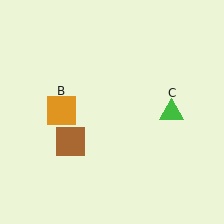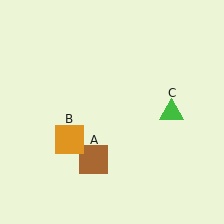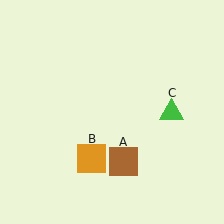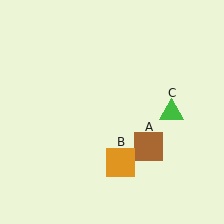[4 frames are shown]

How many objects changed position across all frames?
2 objects changed position: brown square (object A), orange square (object B).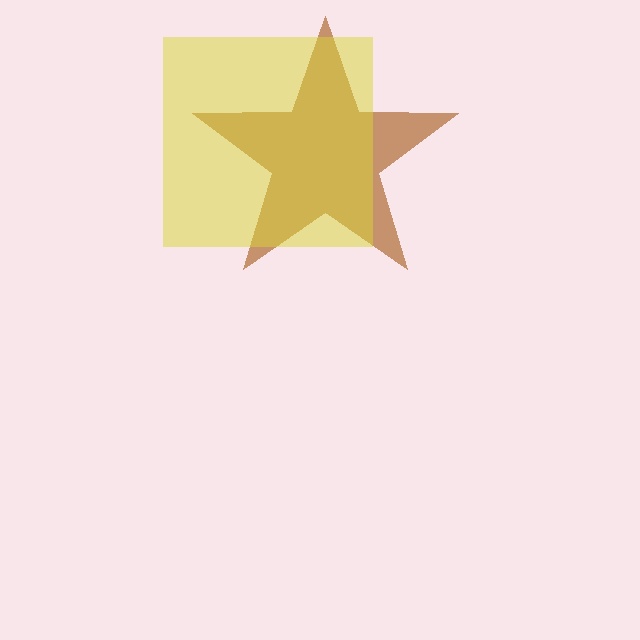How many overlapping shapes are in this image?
There are 2 overlapping shapes in the image.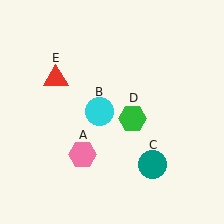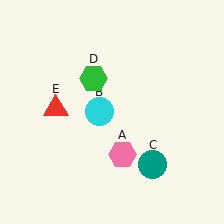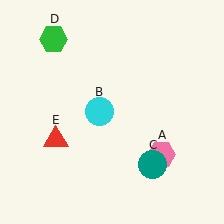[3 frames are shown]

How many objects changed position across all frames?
3 objects changed position: pink hexagon (object A), green hexagon (object D), red triangle (object E).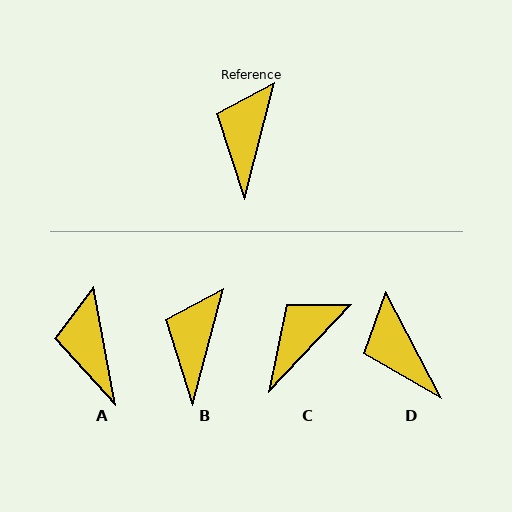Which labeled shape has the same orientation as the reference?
B.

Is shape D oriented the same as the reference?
No, it is off by about 42 degrees.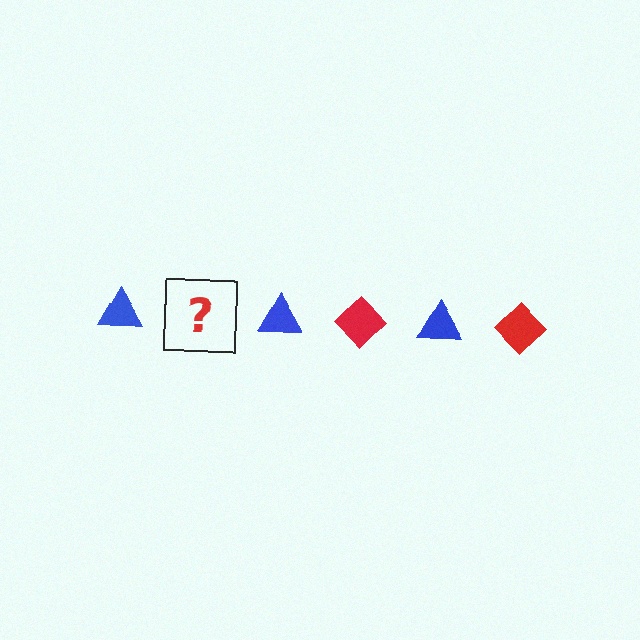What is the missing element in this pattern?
The missing element is a red diamond.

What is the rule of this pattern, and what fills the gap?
The rule is that the pattern alternates between blue triangle and red diamond. The gap should be filled with a red diamond.